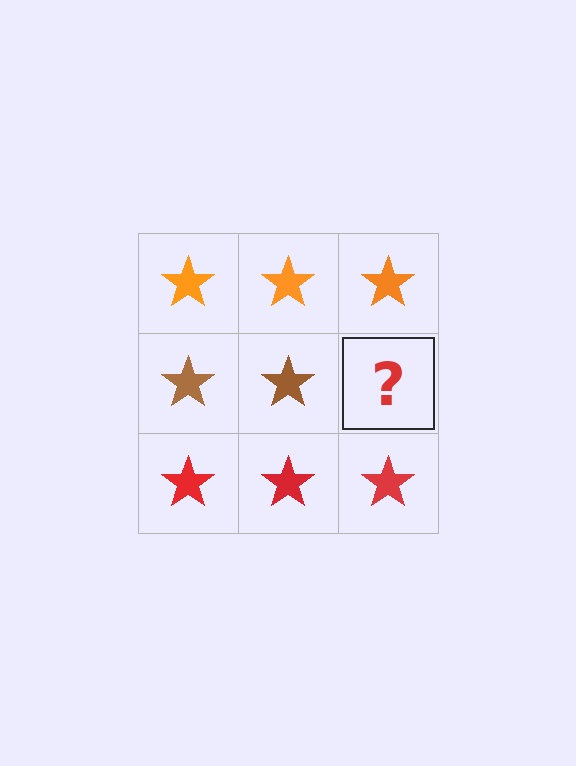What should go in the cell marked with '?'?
The missing cell should contain a brown star.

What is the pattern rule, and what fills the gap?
The rule is that each row has a consistent color. The gap should be filled with a brown star.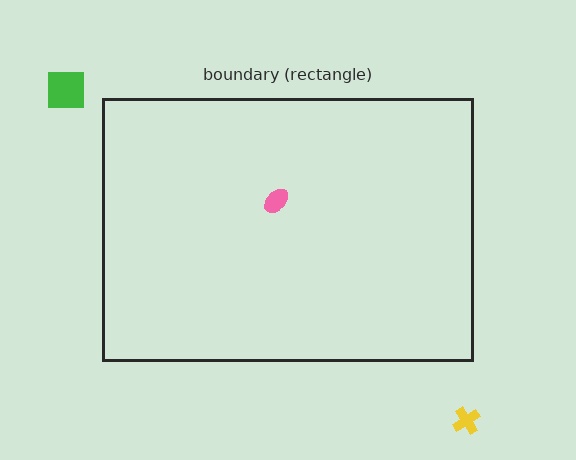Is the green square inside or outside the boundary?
Outside.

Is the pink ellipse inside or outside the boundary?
Inside.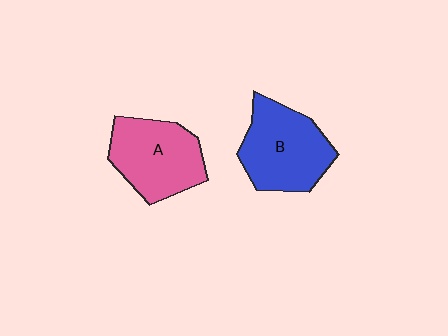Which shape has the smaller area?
Shape A (pink).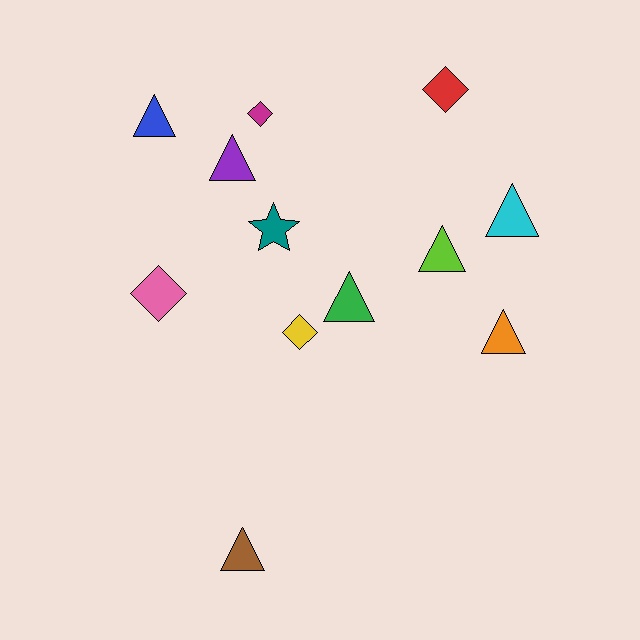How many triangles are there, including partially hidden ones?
There are 7 triangles.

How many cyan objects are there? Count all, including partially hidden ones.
There is 1 cyan object.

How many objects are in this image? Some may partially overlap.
There are 12 objects.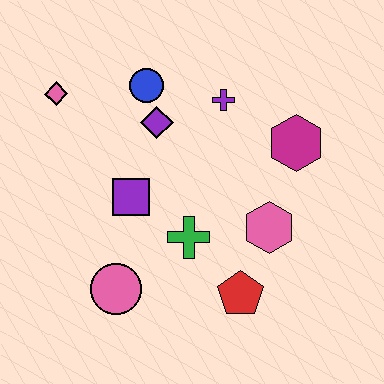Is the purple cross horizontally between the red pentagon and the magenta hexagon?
No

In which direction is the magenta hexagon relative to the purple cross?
The magenta hexagon is to the right of the purple cross.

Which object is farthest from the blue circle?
The red pentagon is farthest from the blue circle.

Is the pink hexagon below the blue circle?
Yes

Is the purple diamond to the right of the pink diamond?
Yes